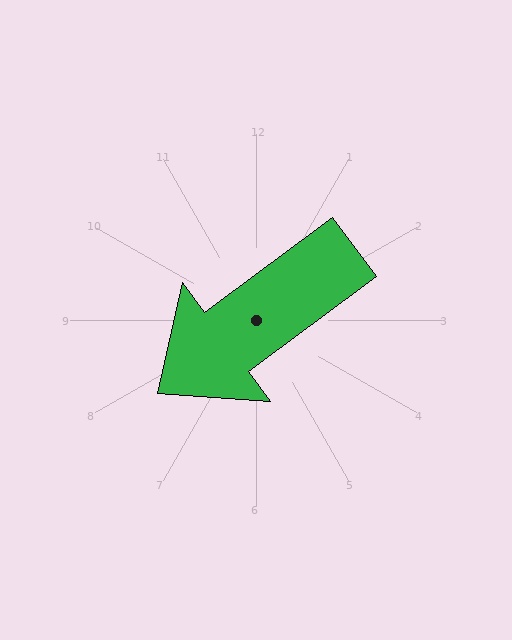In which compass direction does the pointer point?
Southwest.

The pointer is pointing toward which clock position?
Roughly 8 o'clock.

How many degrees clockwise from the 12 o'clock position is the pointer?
Approximately 233 degrees.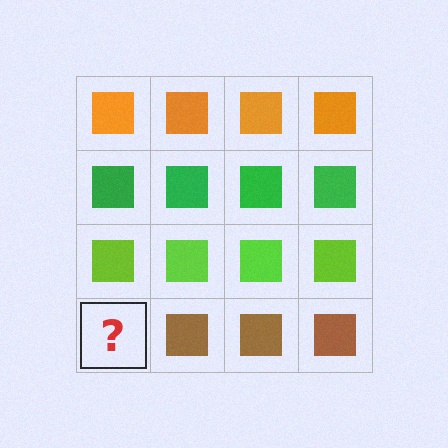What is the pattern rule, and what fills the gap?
The rule is that each row has a consistent color. The gap should be filled with a brown square.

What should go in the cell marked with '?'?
The missing cell should contain a brown square.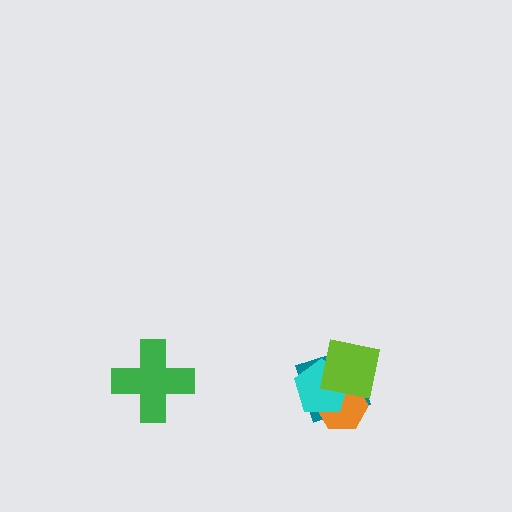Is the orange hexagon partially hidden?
Yes, it is partially covered by another shape.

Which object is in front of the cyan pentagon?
The lime square is in front of the cyan pentagon.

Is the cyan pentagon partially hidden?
Yes, it is partially covered by another shape.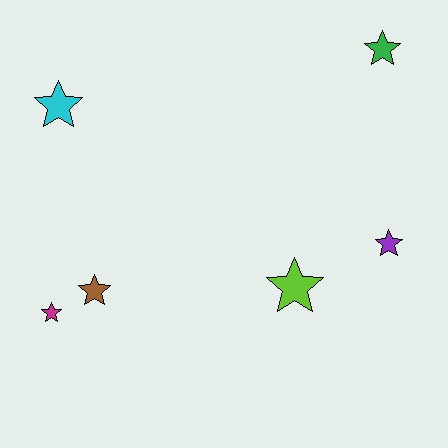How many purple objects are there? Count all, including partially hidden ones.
There is 1 purple object.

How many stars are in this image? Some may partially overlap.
There are 6 stars.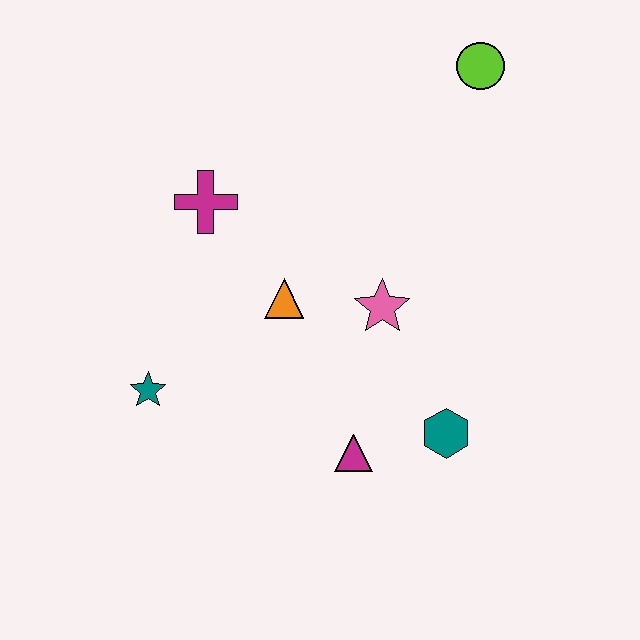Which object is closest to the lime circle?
The pink star is closest to the lime circle.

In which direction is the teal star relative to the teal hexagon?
The teal star is to the left of the teal hexagon.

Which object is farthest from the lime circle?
The teal star is farthest from the lime circle.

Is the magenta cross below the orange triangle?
No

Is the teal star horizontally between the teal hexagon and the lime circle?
No